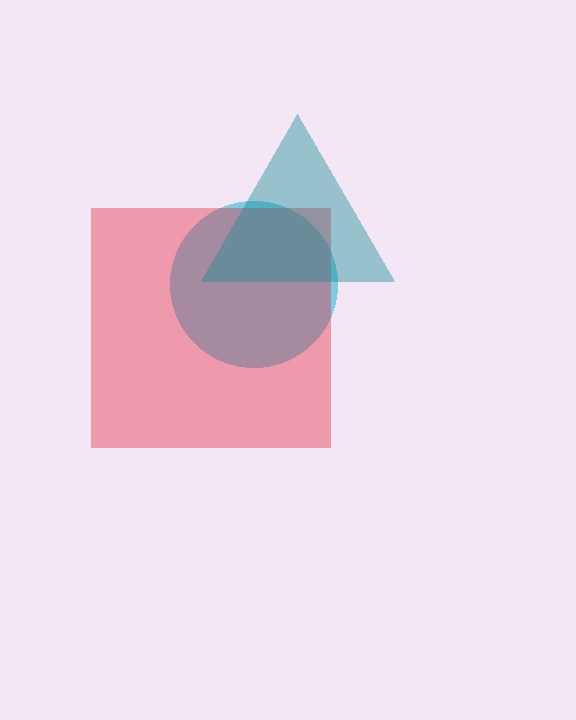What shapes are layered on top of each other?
The layered shapes are: a cyan circle, a red square, a teal triangle.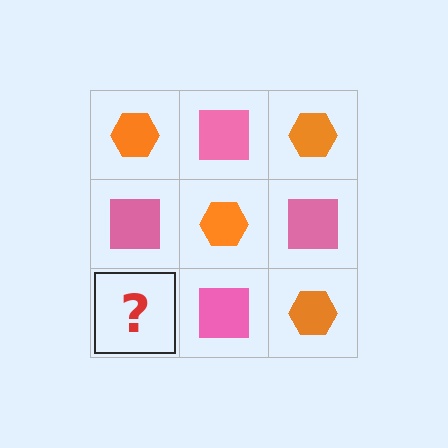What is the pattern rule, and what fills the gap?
The rule is that it alternates orange hexagon and pink square in a checkerboard pattern. The gap should be filled with an orange hexagon.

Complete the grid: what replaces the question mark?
The question mark should be replaced with an orange hexagon.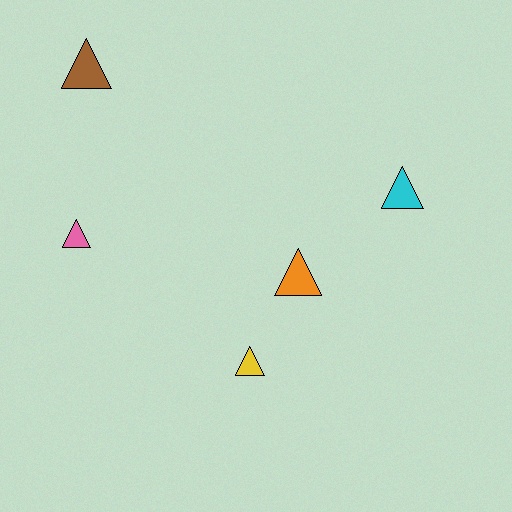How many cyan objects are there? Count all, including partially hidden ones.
There is 1 cyan object.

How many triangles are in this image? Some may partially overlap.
There are 5 triangles.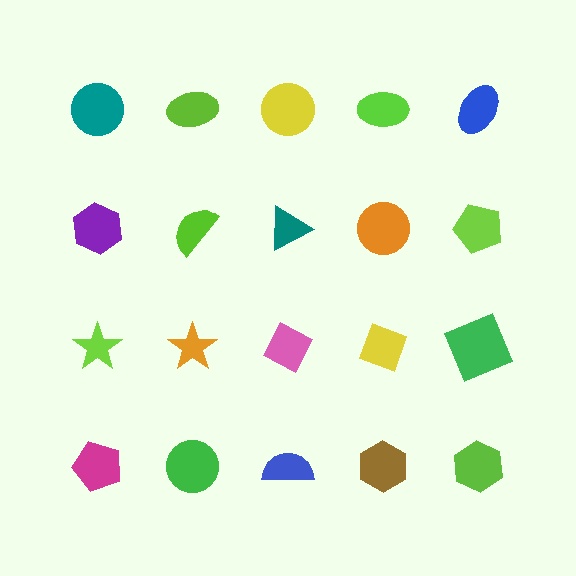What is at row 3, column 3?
A pink diamond.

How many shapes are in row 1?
5 shapes.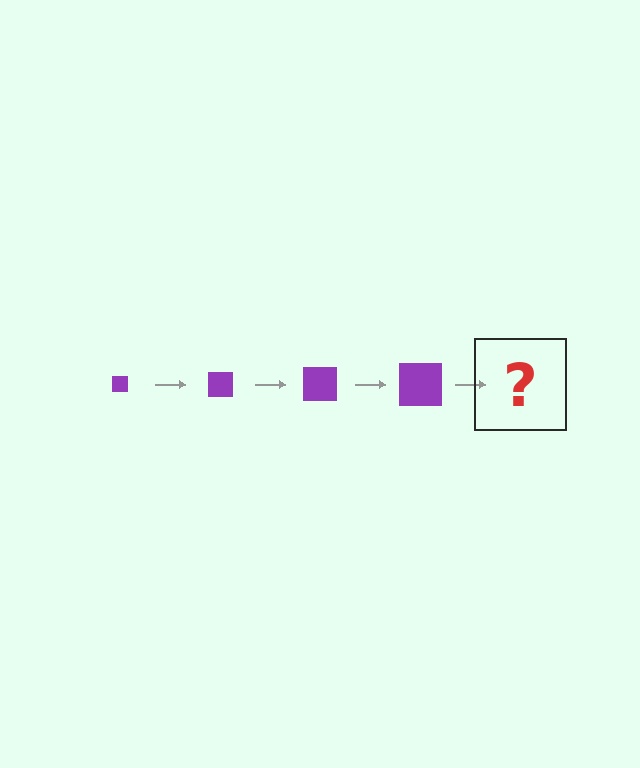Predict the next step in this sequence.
The next step is a purple square, larger than the previous one.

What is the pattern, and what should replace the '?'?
The pattern is that the square gets progressively larger each step. The '?' should be a purple square, larger than the previous one.